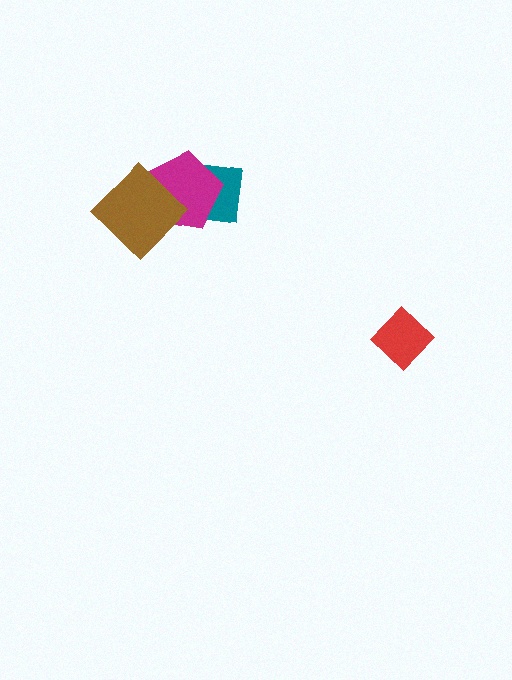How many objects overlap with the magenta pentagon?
2 objects overlap with the magenta pentagon.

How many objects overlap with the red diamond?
0 objects overlap with the red diamond.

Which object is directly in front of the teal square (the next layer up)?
The magenta pentagon is directly in front of the teal square.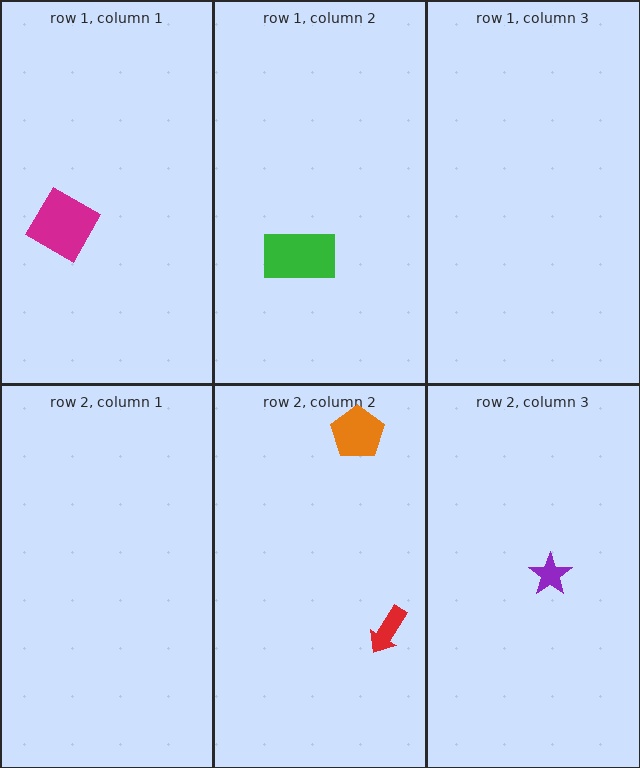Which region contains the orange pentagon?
The row 2, column 2 region.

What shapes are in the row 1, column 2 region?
The green rectangle.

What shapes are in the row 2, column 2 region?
The orange pentagon, the red arrow.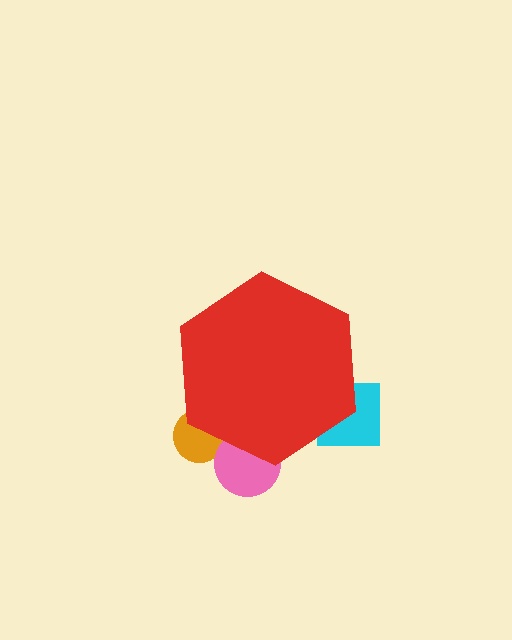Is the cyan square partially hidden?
Yes, the cyan square is partially hidden behind the red hexagon.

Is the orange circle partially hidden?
Yes, the orange circle is partially hidden behind the red hexagon.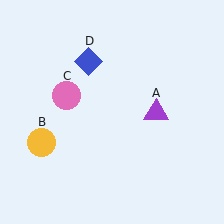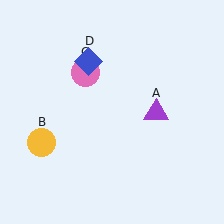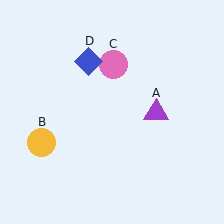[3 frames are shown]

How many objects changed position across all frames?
1 object changed position: pink circle (object C).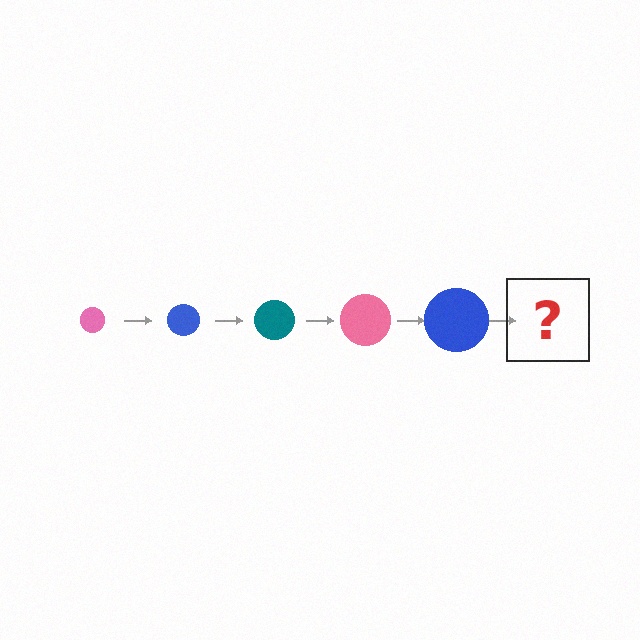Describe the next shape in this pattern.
It should be a teal circle, larger than the previous one.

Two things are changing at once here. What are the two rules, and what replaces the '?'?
The two rules are that the circle grows larger each step and the color cycles through pink, blue, and teal. The '?' should be a teal circle, larger than the previous one.